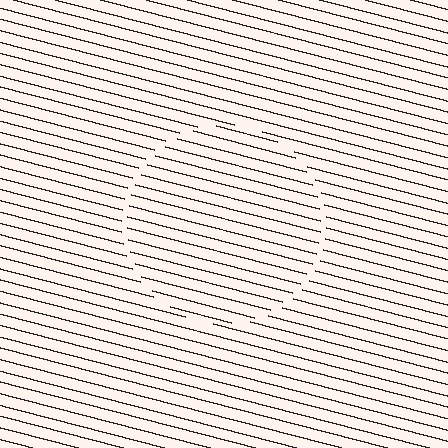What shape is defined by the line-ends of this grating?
An illusory circle. The interior of the shape contains the same grating, shifted by half a period — the contour is defined by the phase discontinuity where line-ends from the inner and outer gratings abut.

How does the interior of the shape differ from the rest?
The interior of the shape contains the same grating, shifted by half a period — the contour is defined by the phase discontinuity where line-ends from the inner and outer gratings abut.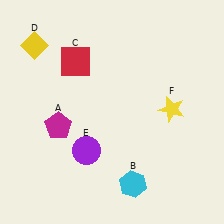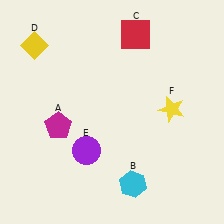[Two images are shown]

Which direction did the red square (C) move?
The red square (C) moved right.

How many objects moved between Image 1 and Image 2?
1 object moved between the two images.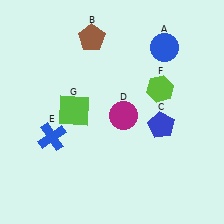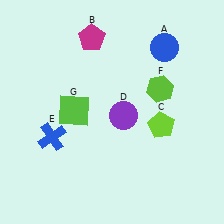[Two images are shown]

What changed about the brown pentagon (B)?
In Image 1, B is brown. In Image 2, it changed to magenta.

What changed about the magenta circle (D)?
In Image 1, D is magenta. In Image 2, it changed to purple.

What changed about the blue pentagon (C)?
In Image 1, C is blue. In Image 2, it changed to lime.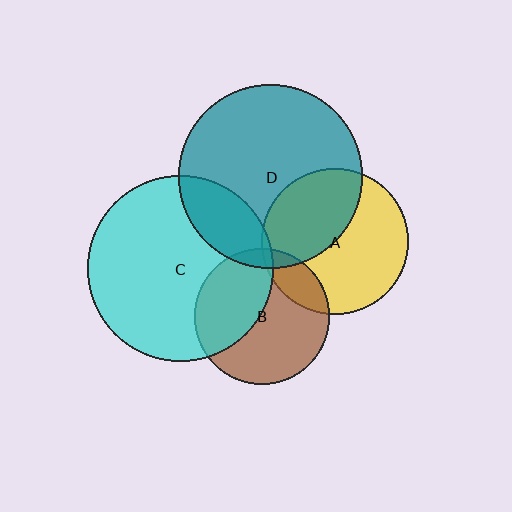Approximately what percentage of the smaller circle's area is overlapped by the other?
Approximately 5%.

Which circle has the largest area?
Circle C (cyan).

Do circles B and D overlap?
Yes.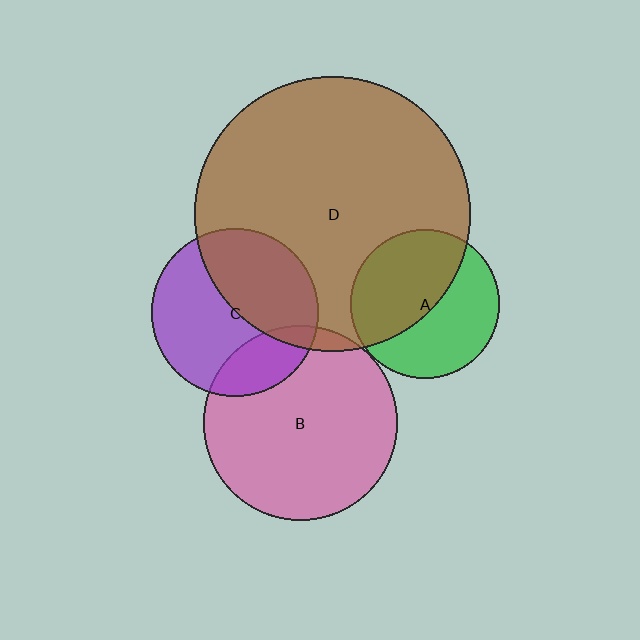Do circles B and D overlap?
Yes.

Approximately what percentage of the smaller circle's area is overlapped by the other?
Approximately 5%.